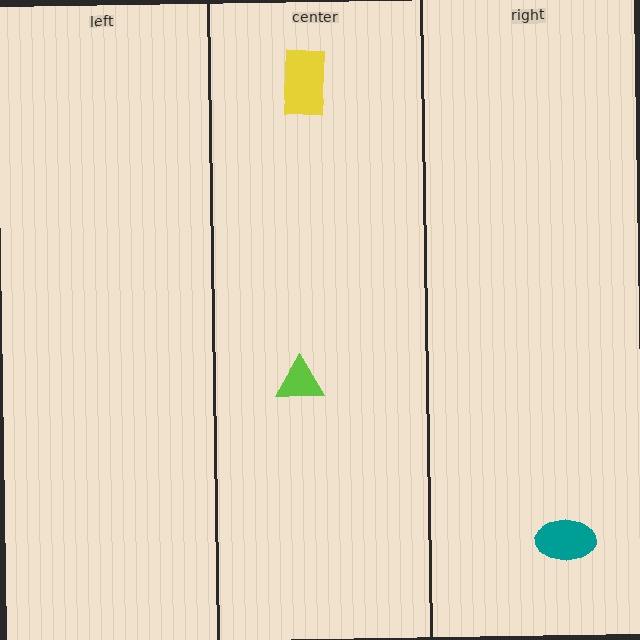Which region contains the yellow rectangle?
The center region.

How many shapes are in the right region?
1.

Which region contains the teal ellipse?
The right region.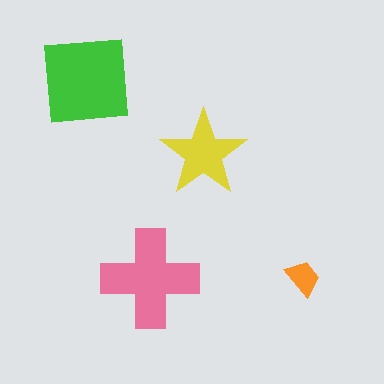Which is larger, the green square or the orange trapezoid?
The green square.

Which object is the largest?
The green square.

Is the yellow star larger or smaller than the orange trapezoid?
Larger.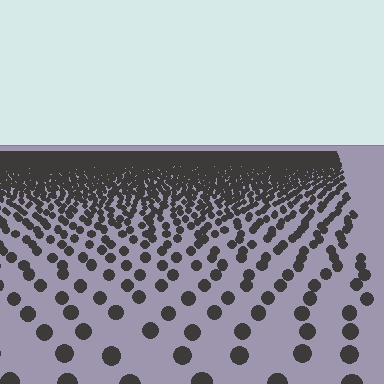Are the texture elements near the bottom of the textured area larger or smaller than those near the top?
Larger. Near the bottom, elements are closer to the viewer and appear at a bigger on-screen size.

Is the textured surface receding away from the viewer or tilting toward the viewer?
The surface is receding away from the viewer. Texture elements get smaller and denser toward the top.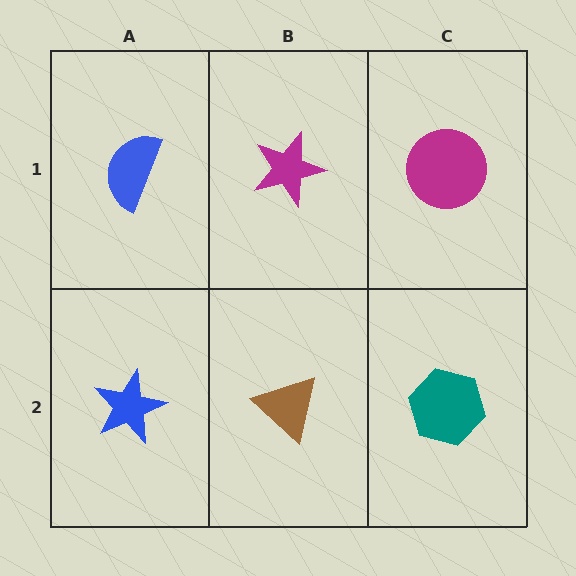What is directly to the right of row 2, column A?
A brown triangle.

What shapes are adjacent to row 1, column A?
A blue star (row 2, column A), a magenta star (row 1, column B).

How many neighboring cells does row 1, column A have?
2.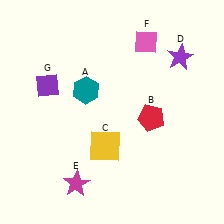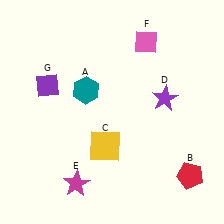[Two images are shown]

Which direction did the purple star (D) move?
The purple star (D) moved down.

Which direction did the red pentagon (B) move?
The red pentagon (B) moved down.